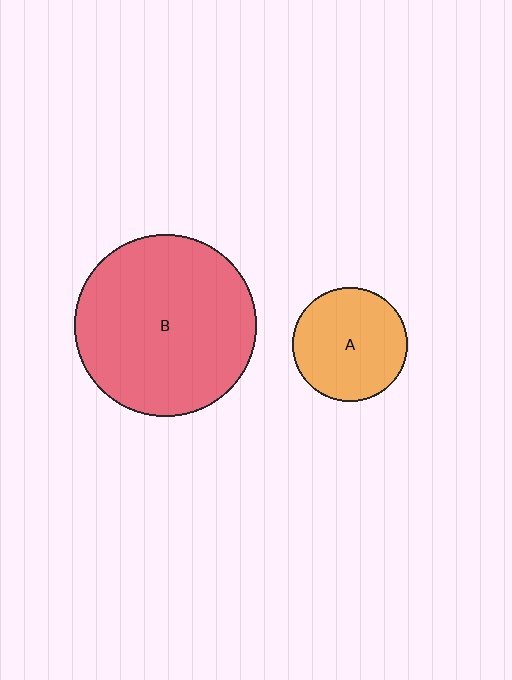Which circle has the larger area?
Circle B (red).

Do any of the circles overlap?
No, none of the circles overlap.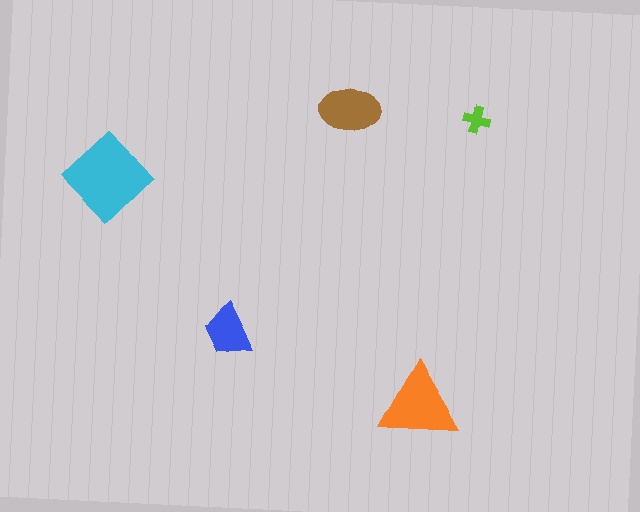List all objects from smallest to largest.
The lime cross, the blue trapezoid, the brown ellipse, the orange triangle, the cyan diamond.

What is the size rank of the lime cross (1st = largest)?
5th.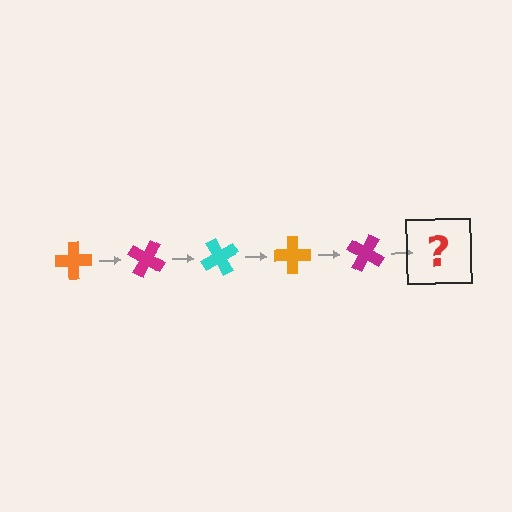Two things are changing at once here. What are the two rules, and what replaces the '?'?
The two rules are that it rotates 30 degrees each step and the color cycles through orange, magenta, and cyan. The '?' should be a cyan cross, rotated 150 degrees from the start.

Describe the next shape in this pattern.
It should be a cyan cross, rotated 150 degrees from the start.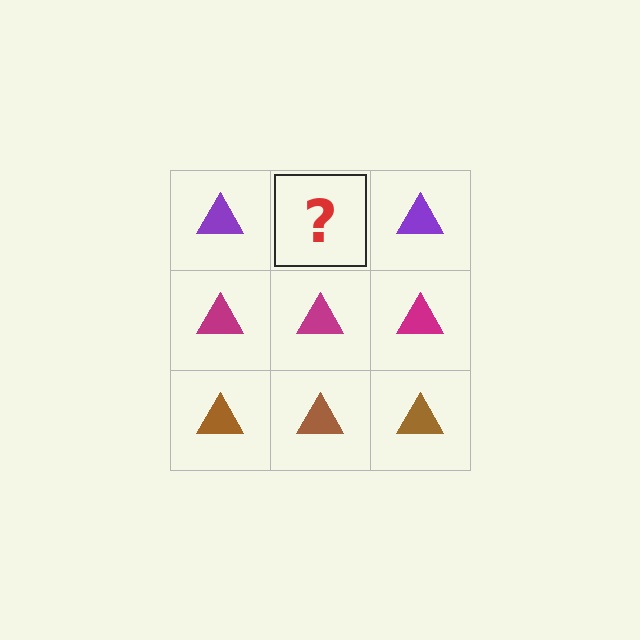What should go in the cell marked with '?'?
The missing cell should contain a purple triangle.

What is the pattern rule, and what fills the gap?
The rule is that each row has a consistent color. The gap should be filled with a purple triangle.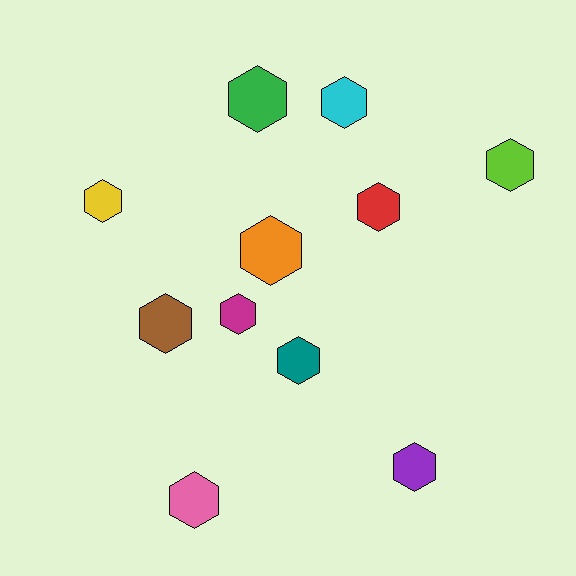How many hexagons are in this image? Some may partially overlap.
There are 11 hexagons.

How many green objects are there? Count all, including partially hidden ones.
There is 1 green object.